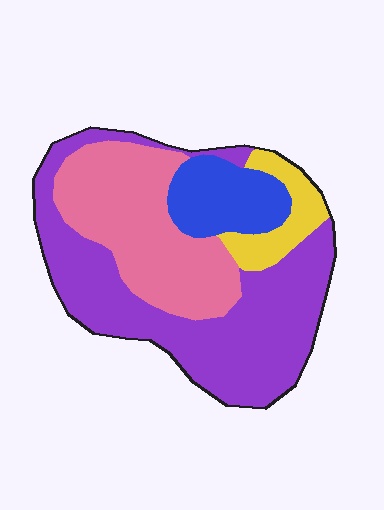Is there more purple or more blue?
Purple.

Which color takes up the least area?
Yellow, at roughly 10%.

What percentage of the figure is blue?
Blue covers roughly 15% of the figure.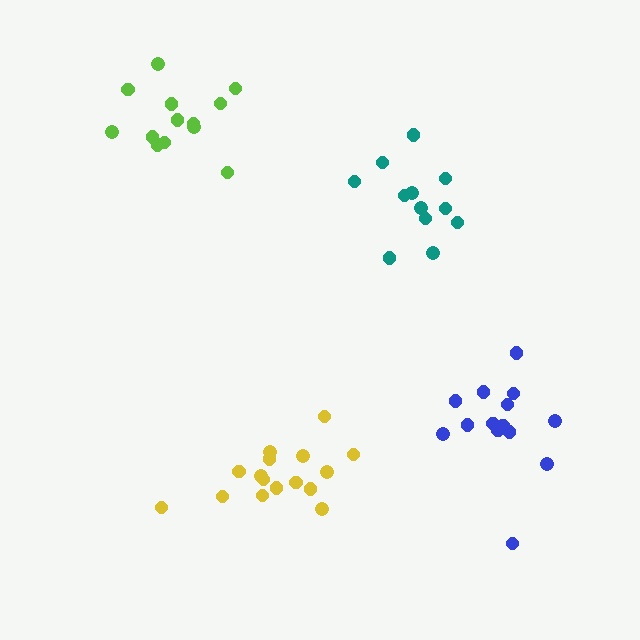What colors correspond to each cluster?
The clusters are colored: yellow, lime, teal, blue.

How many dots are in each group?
Group 1: 16 dots, Group 2: 13 dots, Group 3: 12 dots, Group 4: 14 dots (55 total).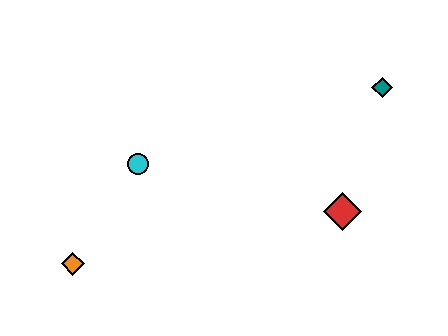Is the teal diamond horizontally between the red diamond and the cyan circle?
No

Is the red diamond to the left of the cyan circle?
No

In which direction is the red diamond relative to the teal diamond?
The red diamond is below the teal diamond.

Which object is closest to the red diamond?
The teal diamond is closest to the red diamond.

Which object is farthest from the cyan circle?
The teal diamond is farthest from the cyan circle.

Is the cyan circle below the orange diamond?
No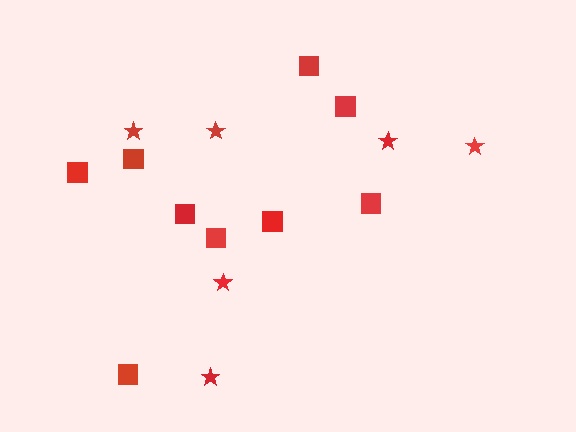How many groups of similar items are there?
There are 2 groups: one group of stars (6) and one group of squares (9).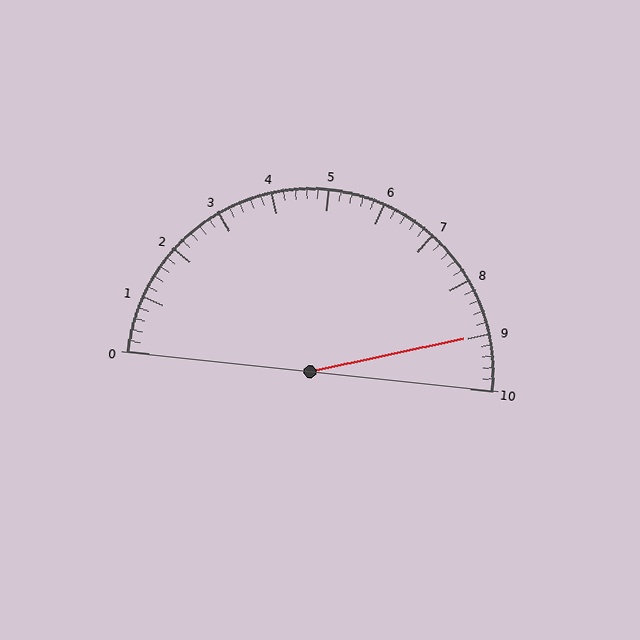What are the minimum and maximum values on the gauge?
The gauge ranges from 0 to 10.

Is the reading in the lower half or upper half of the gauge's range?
The reading is in the upper half of the range (0 to 10).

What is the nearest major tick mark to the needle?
The nearest major tick mark is 9.